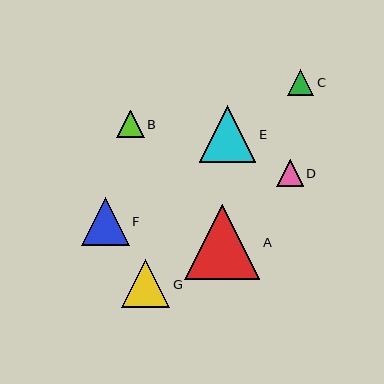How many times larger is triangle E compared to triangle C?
Triangle E is approximately 2.2 times the size of triangle C.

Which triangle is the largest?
Triangle A is the largest with a size of approximately 75 pixels.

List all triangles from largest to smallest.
From largest to smallest: A, E, G, F, B, D, C.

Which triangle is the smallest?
Triangle C is the smallest with a size of approximately 26 pixels.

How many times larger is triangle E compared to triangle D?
Triangle E is approximately 2.1 times the size of triangle D.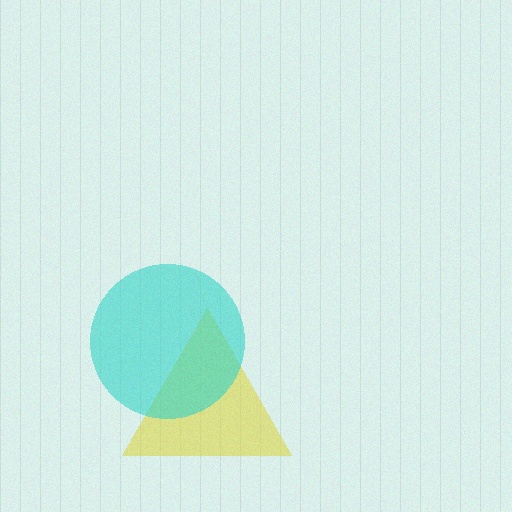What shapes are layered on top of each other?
The layered shapes are: a yellow triangle, a cyan circle.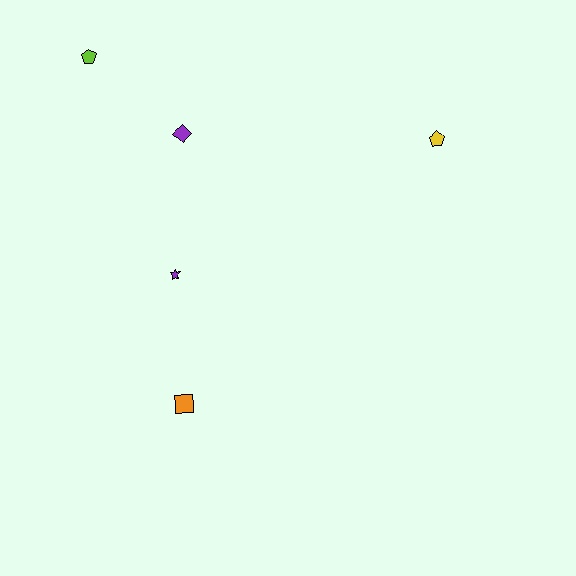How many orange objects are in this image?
There is 1 orange object.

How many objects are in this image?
There are 5 objects.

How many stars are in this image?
There is 1 star.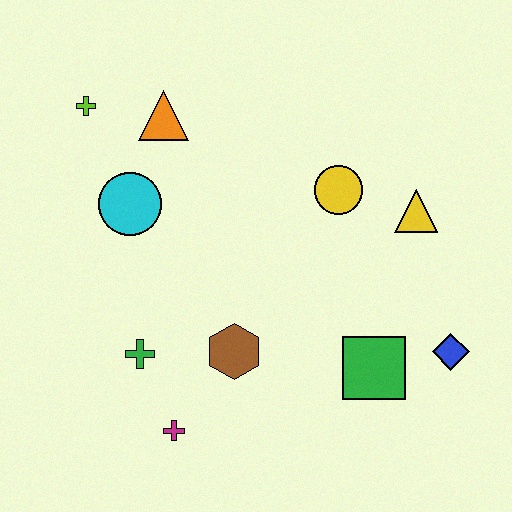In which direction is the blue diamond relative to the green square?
The blue diamond is to the right of the green square.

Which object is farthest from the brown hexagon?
The lime cross is farthest from the brown hexagon.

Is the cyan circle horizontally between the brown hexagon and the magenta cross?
No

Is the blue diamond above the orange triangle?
No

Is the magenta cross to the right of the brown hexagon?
No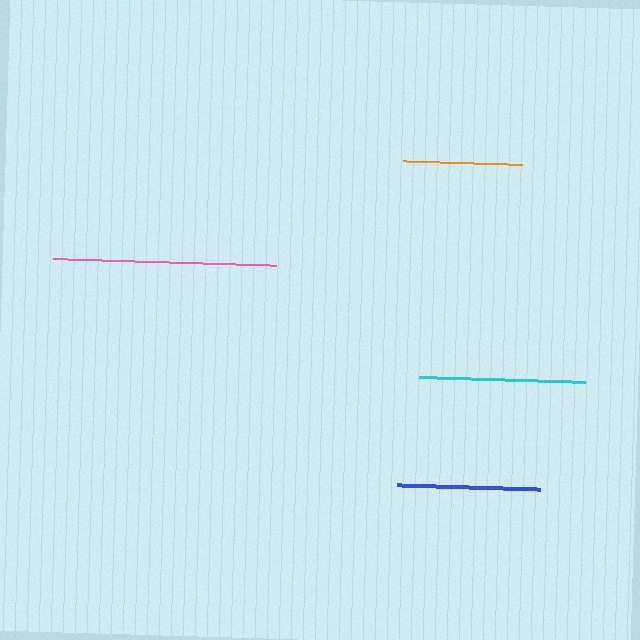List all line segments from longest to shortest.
From longest to shortest: pink, cyan, blue, orange.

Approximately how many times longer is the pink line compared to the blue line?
The pink line is approximately 1.6 times the length of the blue line.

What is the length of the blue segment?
The blue segment is approximately 142 pixels long.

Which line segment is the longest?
The pink line is the longest at approximately 223 pixels.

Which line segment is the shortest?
The orange line is the shortest at approximately 119 pixels.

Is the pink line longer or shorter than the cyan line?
The pink line is longer than the cyan line.